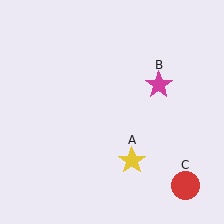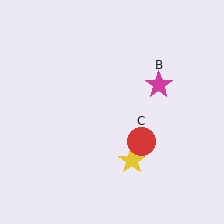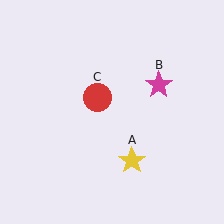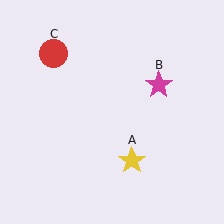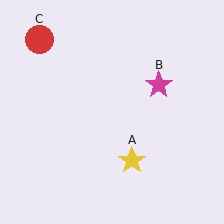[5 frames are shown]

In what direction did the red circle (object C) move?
The red circle (object C) moved up and to the left.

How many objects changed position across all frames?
1 object changed position: red circle (object C).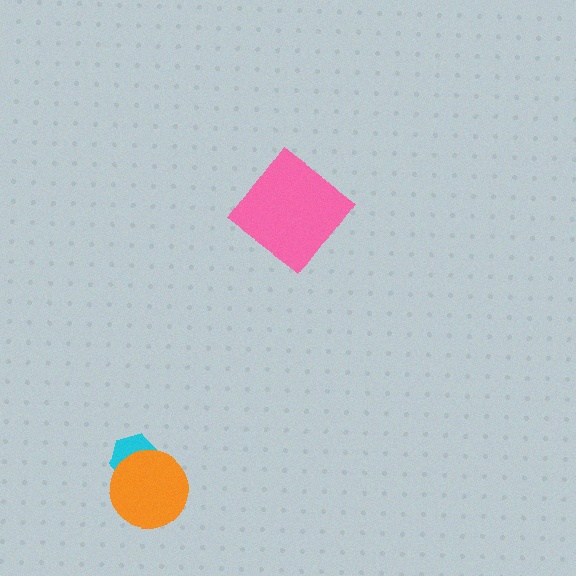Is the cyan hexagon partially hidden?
Yes, it is partially covered by another shape.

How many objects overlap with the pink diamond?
0 objects overlap with the pink diamond.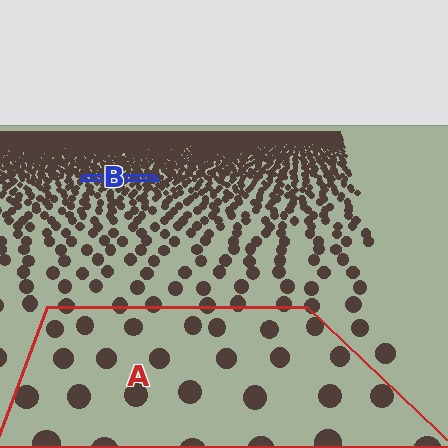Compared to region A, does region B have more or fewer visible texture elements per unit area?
Region B has more texture elements per unit area — they are packed more densely because it is farther away.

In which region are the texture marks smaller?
The texture marks are smaller in region B, because it is farther away.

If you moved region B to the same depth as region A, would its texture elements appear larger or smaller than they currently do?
They would appear larger. At a closer depth, the same texture elements are projected at a bigger on-screen size.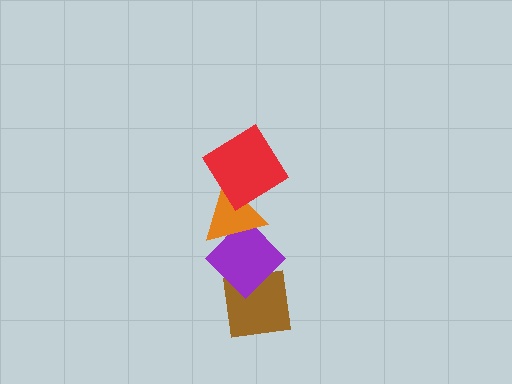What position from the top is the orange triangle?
The orange triangle is 2nd from the top.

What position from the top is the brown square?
The brown square is 4th from the top.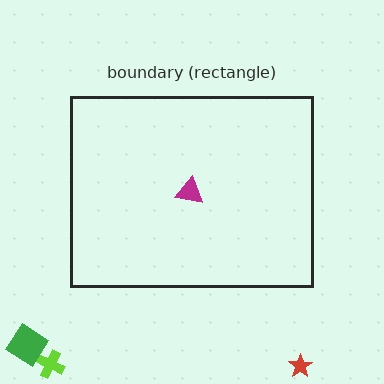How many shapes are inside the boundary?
1 inside, 3 outside.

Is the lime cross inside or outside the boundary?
Outside.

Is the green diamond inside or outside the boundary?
Outside.